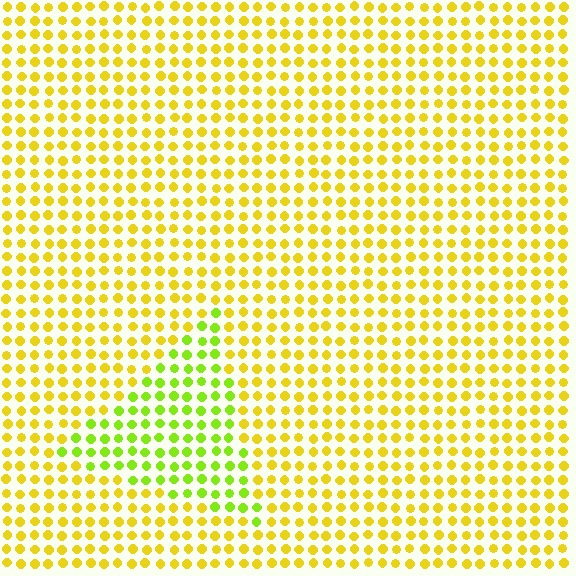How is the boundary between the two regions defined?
The boundary is defined purely by a slight shift in hue (about 36 degrees). Spacing, size, and orientation are identical on both sides.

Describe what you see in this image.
The image is filled with small yellow elements in a uniform arrangement. A triangle-shaped region is visible where the elements are tinted to a slightly different hue, forming a subtle color boundary.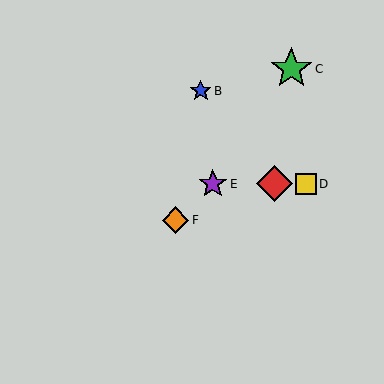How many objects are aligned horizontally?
3 objects (A, D, E) are aligned horizontally.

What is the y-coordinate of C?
Object C is at y≈69.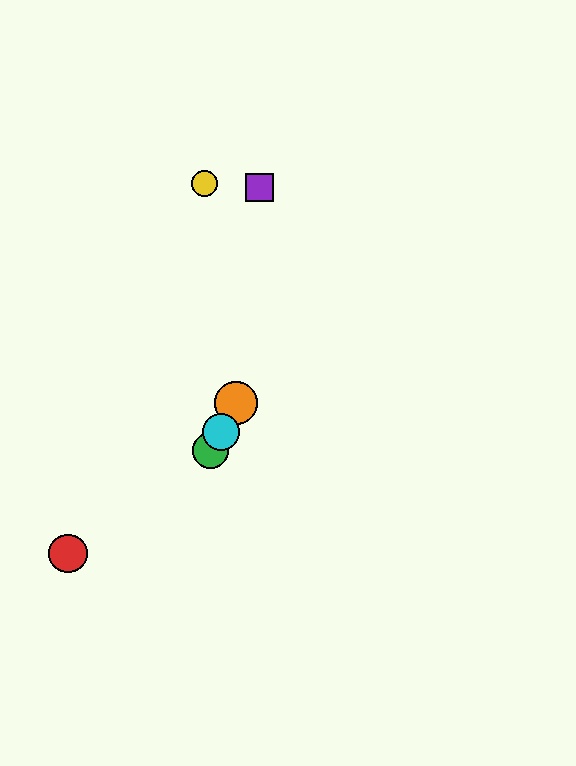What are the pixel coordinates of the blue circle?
The blue circle is at (220, 433).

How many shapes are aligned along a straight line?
4 shapes (the blue circle, the green circle, the orange circle, the cyan circle) are aligned along a straight line.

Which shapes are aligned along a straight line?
The blue circle, the green circle, the orange circle, the cyan circle are aligned along a straight line.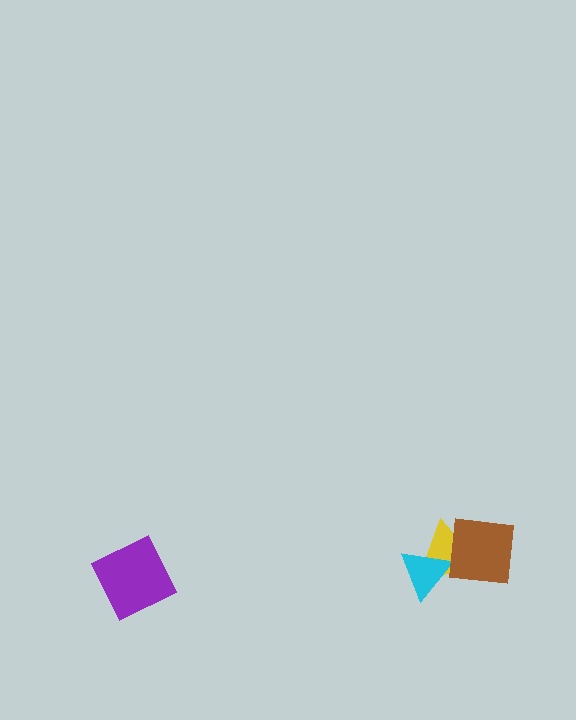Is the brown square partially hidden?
No, no other shape covers it.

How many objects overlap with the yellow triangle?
2 objects overlap with the yellow triangle.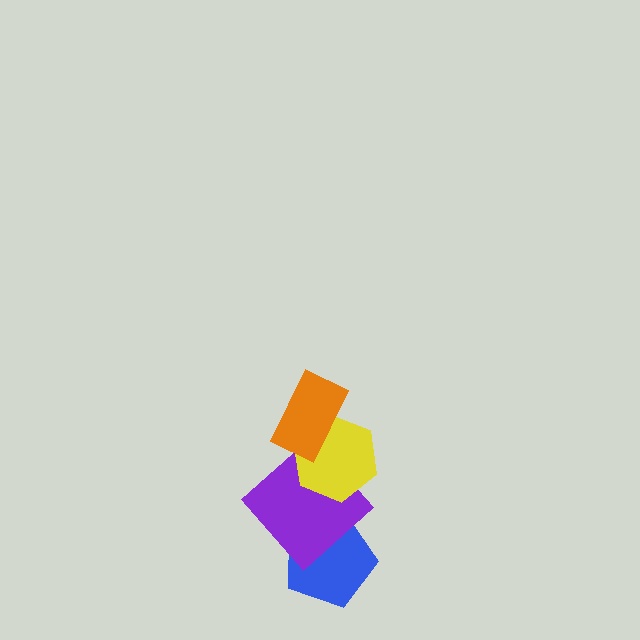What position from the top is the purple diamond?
The purple diamond is 3rd from the top.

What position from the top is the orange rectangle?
The orange rectangle is 1st from the top.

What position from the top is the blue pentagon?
The blue pentagon is 4th from the top.